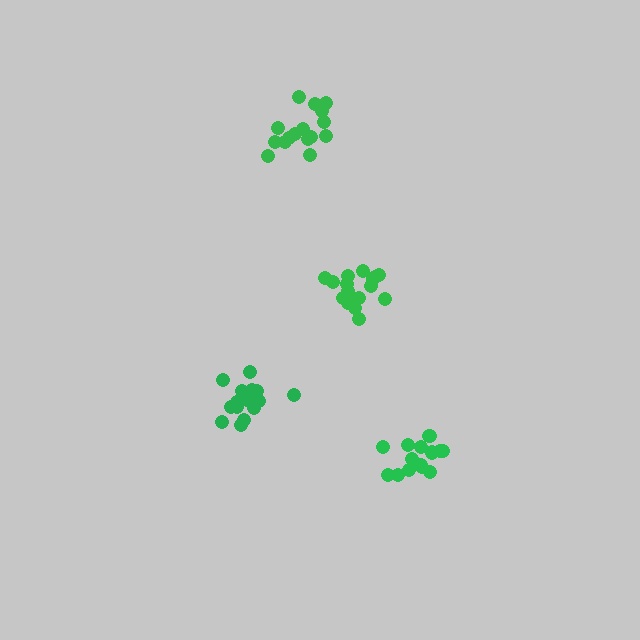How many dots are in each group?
Group 1: 16 dots, Group 2: 14 dots, Group 3: 17 dots, Group 4: 16 dots (63 total).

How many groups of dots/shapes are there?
There are 4 groups.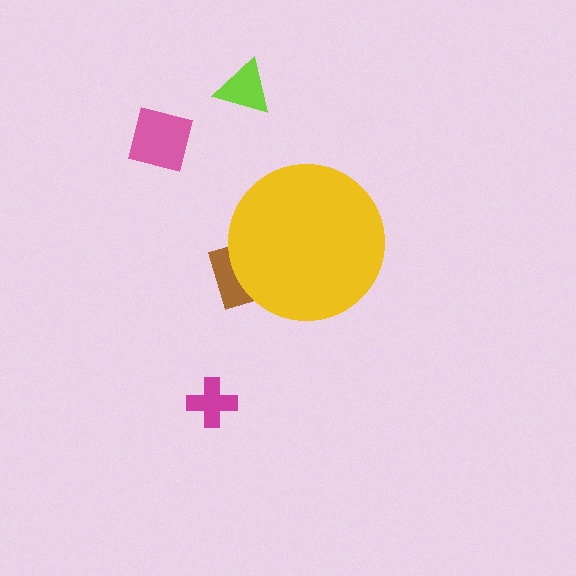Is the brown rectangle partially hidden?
Yes, the brown rectangle is partially hidden behind the yellow circle.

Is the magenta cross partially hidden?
No, the magenta cross is fully visible.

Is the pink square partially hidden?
No, the pink square is fully visible.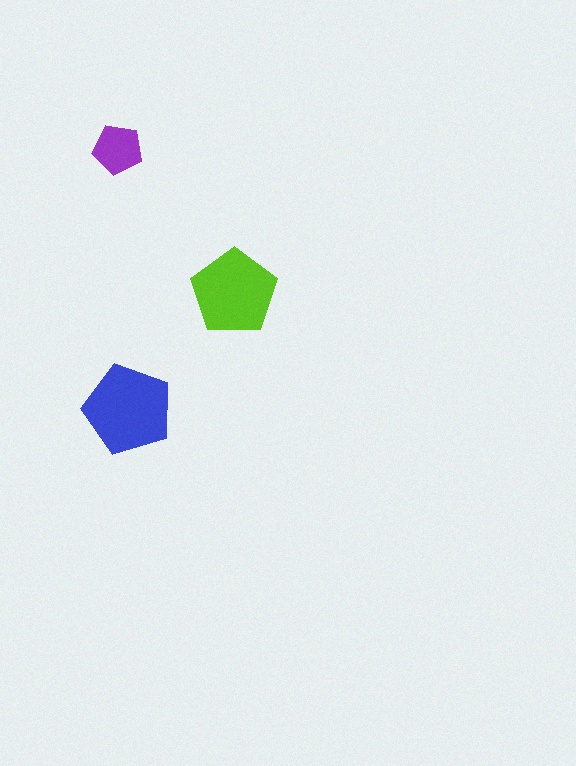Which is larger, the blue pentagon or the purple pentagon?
The blue one.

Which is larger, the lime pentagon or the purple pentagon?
The lime one.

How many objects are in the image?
There are 3 objects in the image.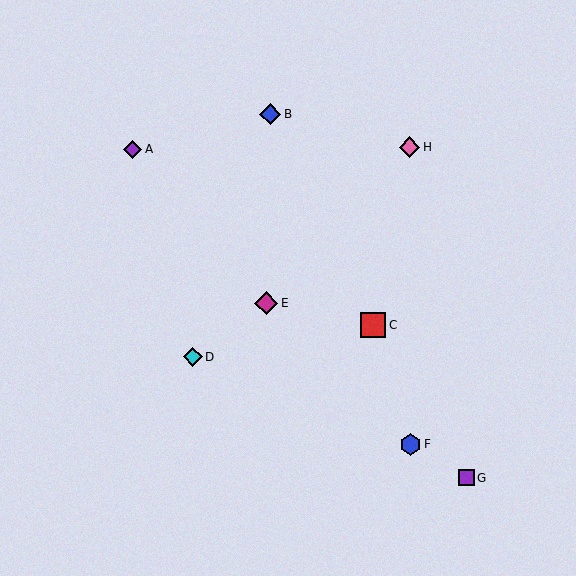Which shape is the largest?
The red square (labeled C) is the largest.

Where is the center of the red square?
The center of the red square is at (373, 325).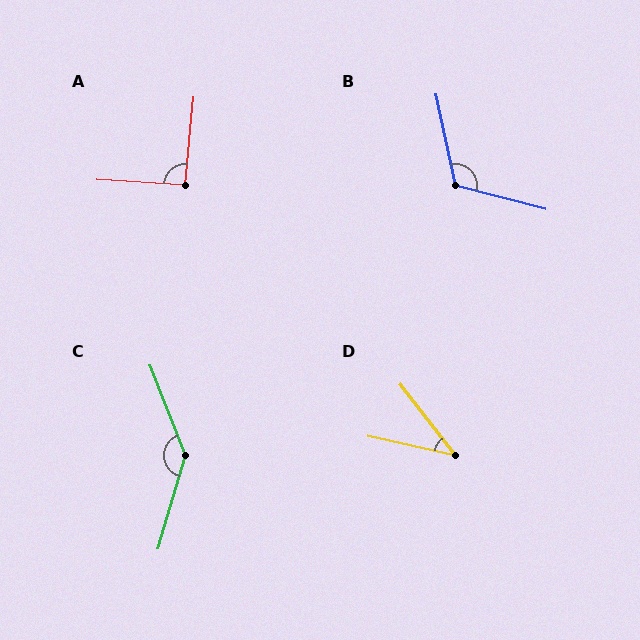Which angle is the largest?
C, at approximately 142 degrees.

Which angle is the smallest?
D, at approximately 40 degrees.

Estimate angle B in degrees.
Approximately 117 degrees.